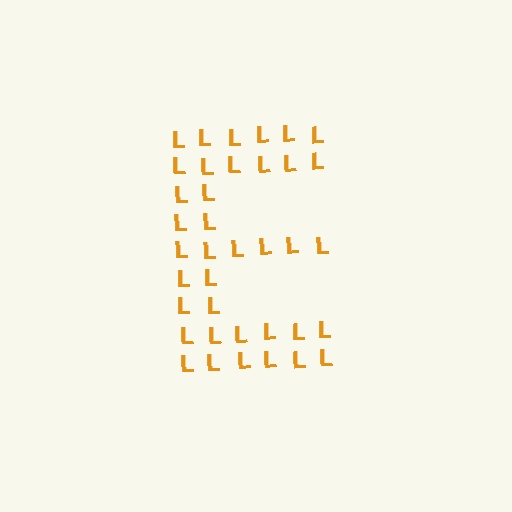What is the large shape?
The large shape is the letter E.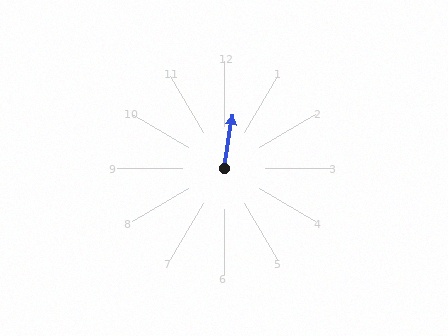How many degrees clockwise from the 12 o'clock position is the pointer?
Approximately 9 degrees.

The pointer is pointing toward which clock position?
Roughly 12 o'clock.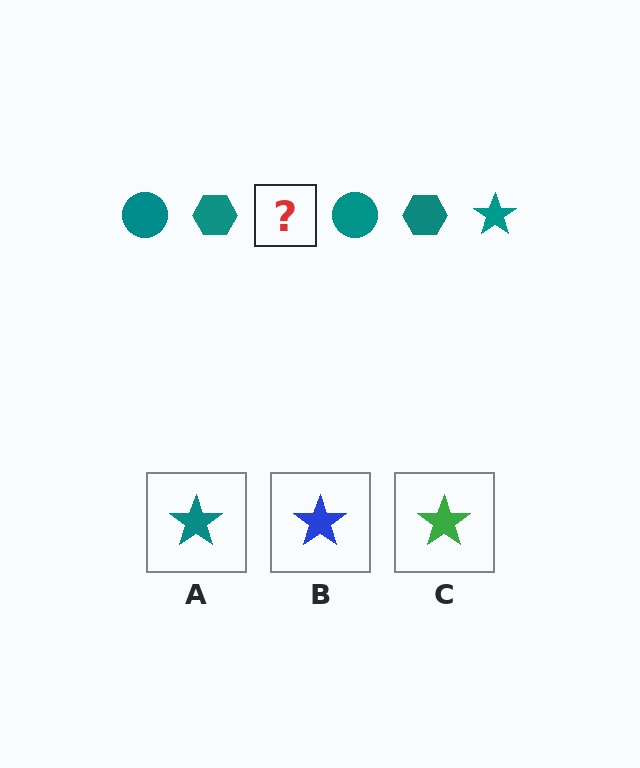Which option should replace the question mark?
Option A.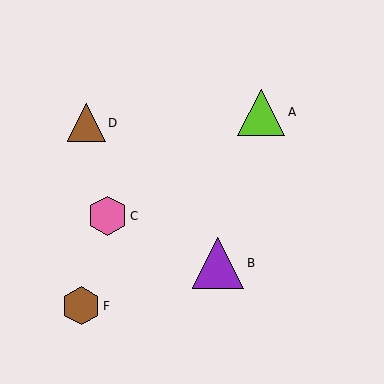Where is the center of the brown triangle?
The center of the brown triangle is at (86, 123).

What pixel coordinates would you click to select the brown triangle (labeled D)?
Click at (86, 123) to select the brown triangle D.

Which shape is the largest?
The purple triangle (labeled B) is the largest.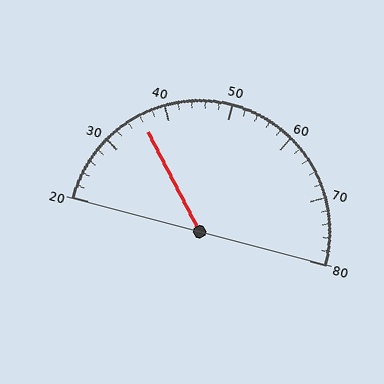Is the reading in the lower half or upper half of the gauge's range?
The reading is in the lower half of the range (20 to 80).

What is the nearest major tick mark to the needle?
The nearest major tick mark is 40.